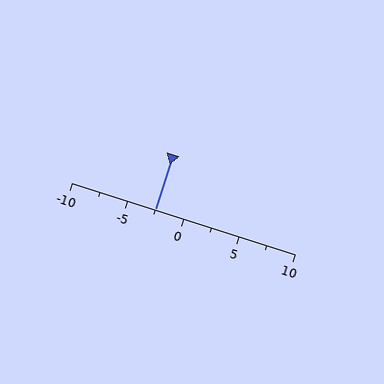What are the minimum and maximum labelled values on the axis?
The axis runs from -10 to 10.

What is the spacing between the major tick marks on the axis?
The major ticks are spaced 5 apart.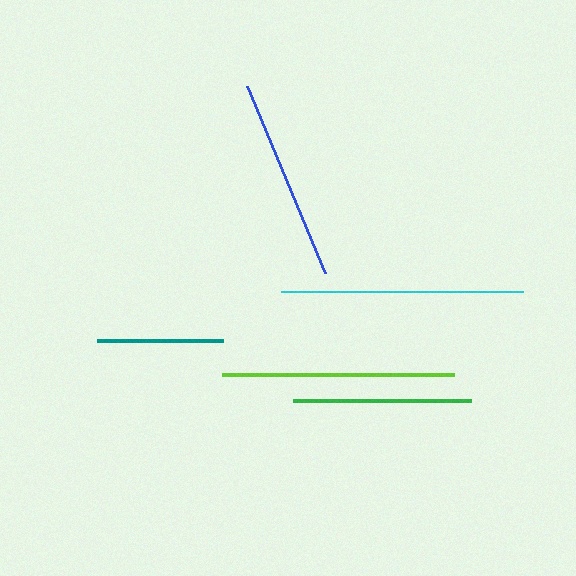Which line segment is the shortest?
The teal line is the shortest at approximately 126 pixels.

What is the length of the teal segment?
The teal segment is approximately 126 pixels long.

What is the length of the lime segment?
The lime segment is approximately 233 pixels long.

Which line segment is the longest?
The cyan line is the longest at approximately 243 pixels.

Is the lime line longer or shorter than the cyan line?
The cyan line is longer than the lime line.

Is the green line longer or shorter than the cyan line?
The cyan line is longer than the green line.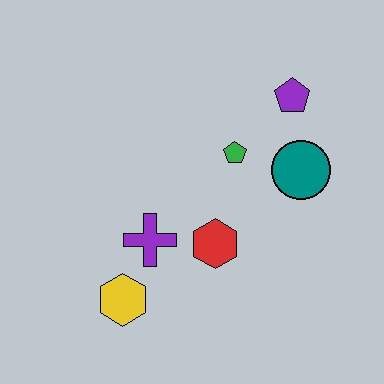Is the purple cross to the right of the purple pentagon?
No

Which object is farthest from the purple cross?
The purple pentagon is farthest from the purple cross.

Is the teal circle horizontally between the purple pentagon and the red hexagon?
No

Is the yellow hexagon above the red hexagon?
No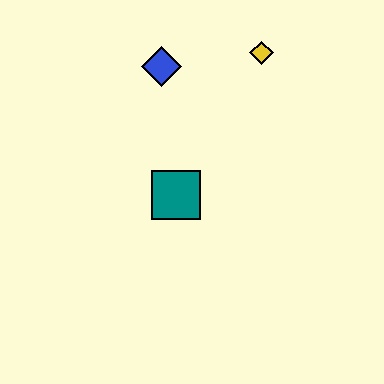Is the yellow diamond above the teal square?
Yes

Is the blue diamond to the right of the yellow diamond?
No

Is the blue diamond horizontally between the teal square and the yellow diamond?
No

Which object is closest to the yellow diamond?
The blue diamond is closest to the yellow diamond.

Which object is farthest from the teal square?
The yellow diamond is farthest from the teal square.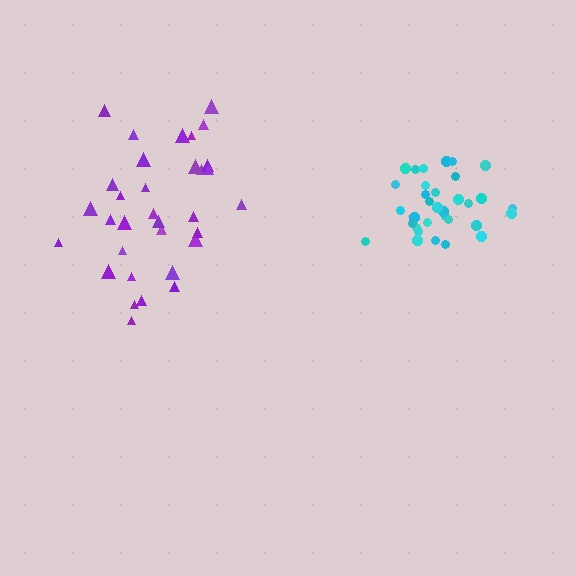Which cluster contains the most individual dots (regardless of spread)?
Purple (33).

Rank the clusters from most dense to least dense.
cyan, purple.